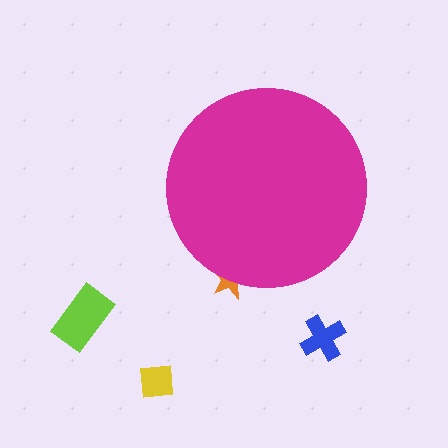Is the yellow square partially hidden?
No, the yellow square is fully visible.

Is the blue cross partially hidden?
No, the blue cross is fully visible.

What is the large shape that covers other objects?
A magenta circle.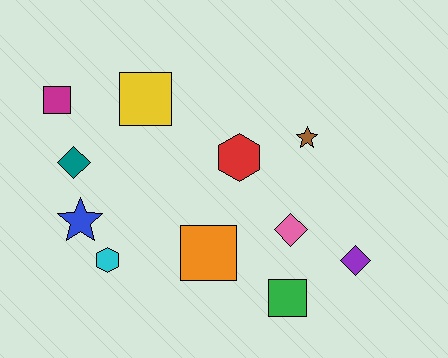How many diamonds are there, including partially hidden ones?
There are 3 diamonds.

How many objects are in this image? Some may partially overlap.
There are 11 objects.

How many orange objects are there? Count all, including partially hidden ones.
There is 1 orange object.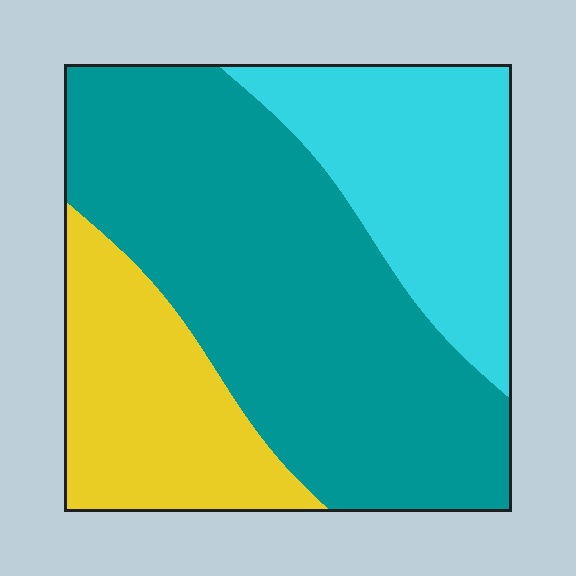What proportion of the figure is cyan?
Cyan covers about 25% of the figure.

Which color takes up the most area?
Teal, at roughly 55%.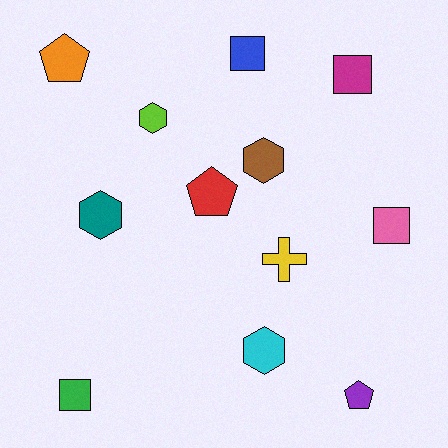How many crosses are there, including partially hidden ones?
There is 1 cross.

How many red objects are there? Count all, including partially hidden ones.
There is 1 red object.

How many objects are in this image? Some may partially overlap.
There are 12 objects.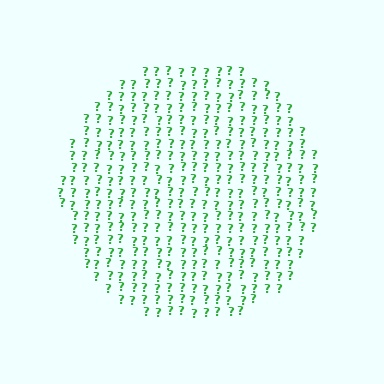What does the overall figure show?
The overall figure shows a circle.